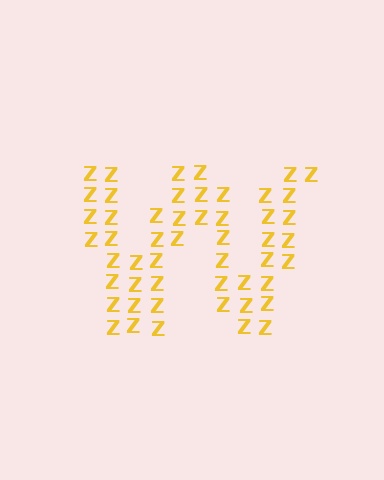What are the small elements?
The small elements are letter Z's.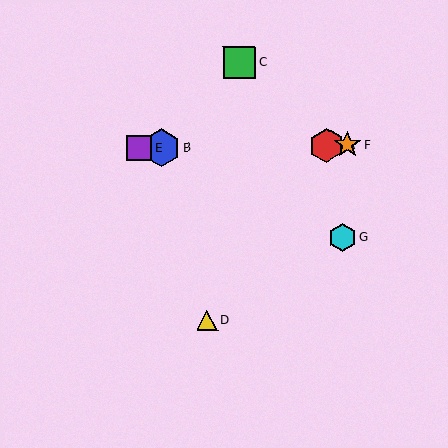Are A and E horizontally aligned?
Yes, both are at y≈145.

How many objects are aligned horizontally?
4 objects (A, B, E, F) are aligned horizontally.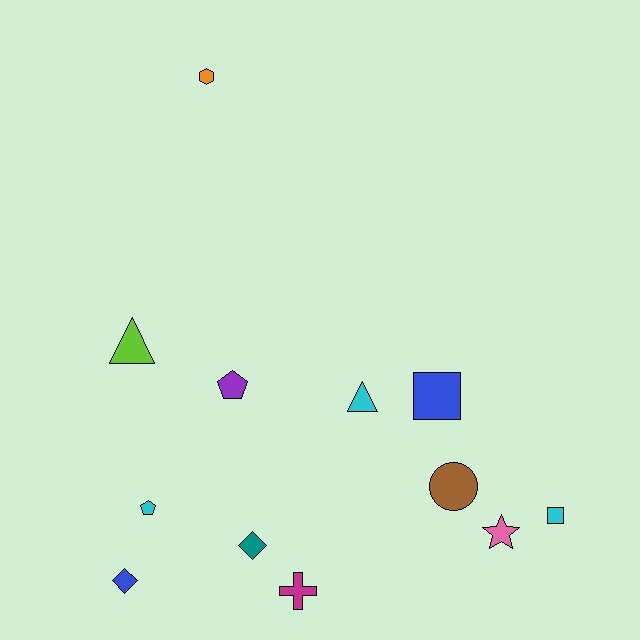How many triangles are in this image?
There are 2 triangles.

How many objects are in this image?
There are 12 objects.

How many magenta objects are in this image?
There is 1 magenta object.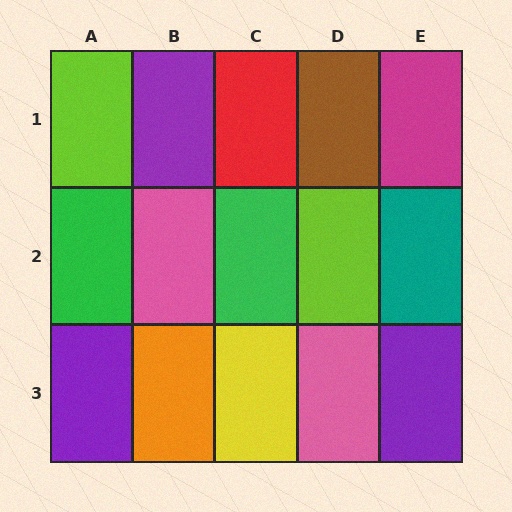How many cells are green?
2 cells are green.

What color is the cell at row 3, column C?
Yellow.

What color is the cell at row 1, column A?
Lime.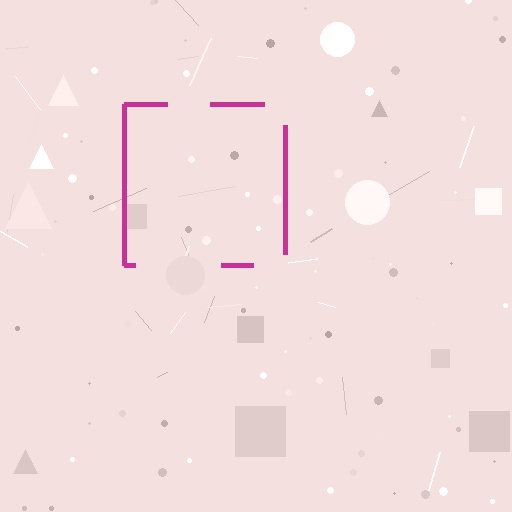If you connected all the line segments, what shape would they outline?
They would outline a square.